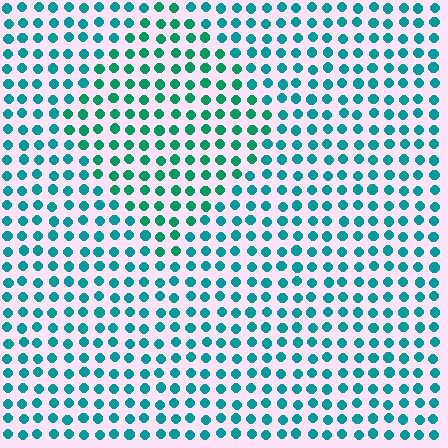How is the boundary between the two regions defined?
The boundary is defined purely by a slight shift in hue (about 22 degrees). Spacing, size, and orientation are identical on both sides.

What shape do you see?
I see a diamond.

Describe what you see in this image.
The image is filled with small teal elements in a uniform arrangement. A diamond-shaped region is visible where the elements are tinted to a slightly different hue, forming a subtle color boundary.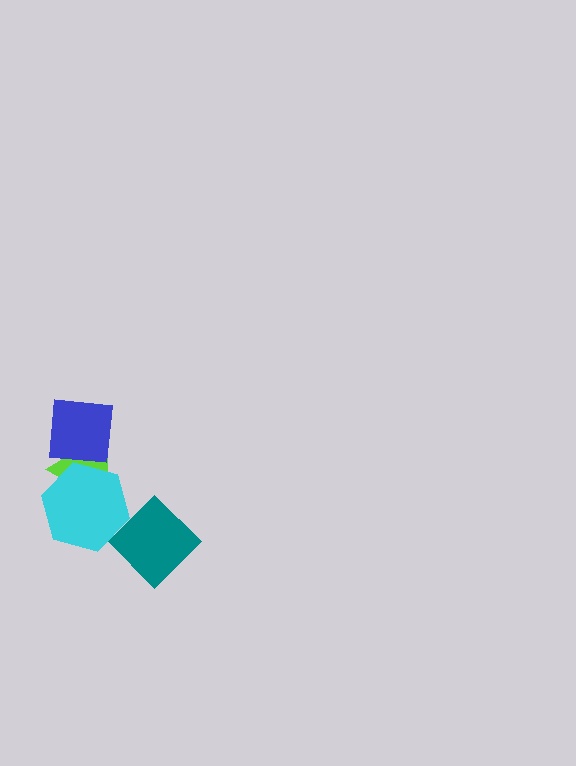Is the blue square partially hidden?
No, no other shape covers it.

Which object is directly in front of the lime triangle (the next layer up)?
The cyan hexagon is directly in front of the lime triangle.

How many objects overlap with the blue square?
2 objects overlap with the blue square.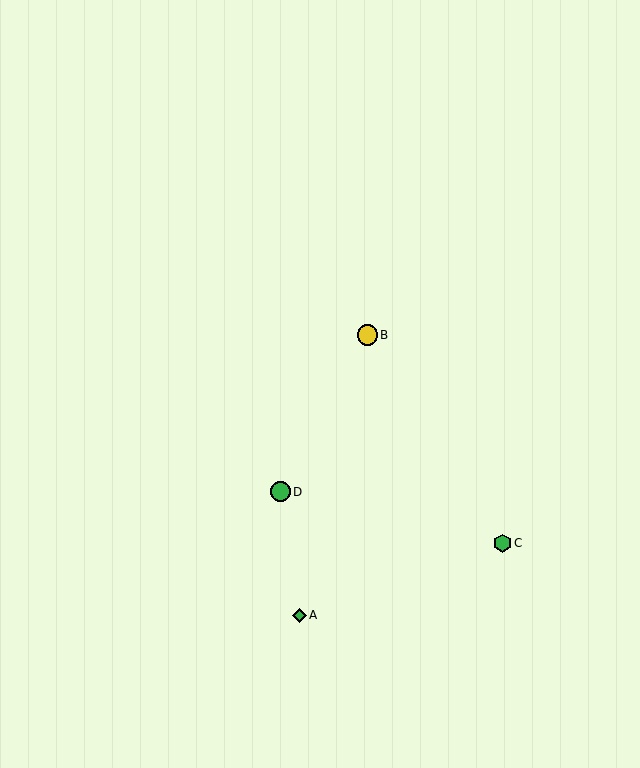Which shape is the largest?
The yellow circle (labeled B) is the largest.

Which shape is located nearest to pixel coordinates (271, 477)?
The green circle (labeled D) at (281, 492) is nearest to that location.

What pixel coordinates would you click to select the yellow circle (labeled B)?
Click at (367, 335) to select the yellow circle B.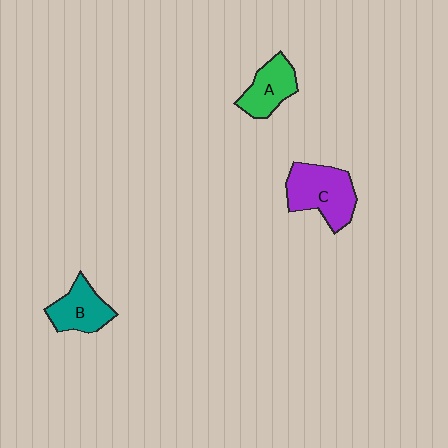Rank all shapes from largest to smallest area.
From largest to smallest: C (purple), B (teal), A (green).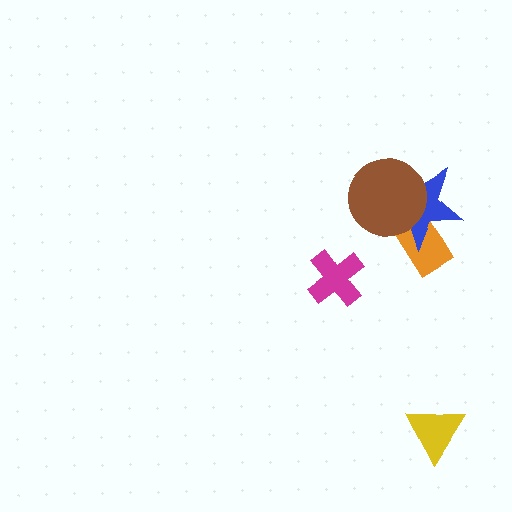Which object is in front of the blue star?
The brown circle is in front of the blue star.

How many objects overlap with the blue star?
2 objects overlap with the blue star.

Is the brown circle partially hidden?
No, no other shape covers it.